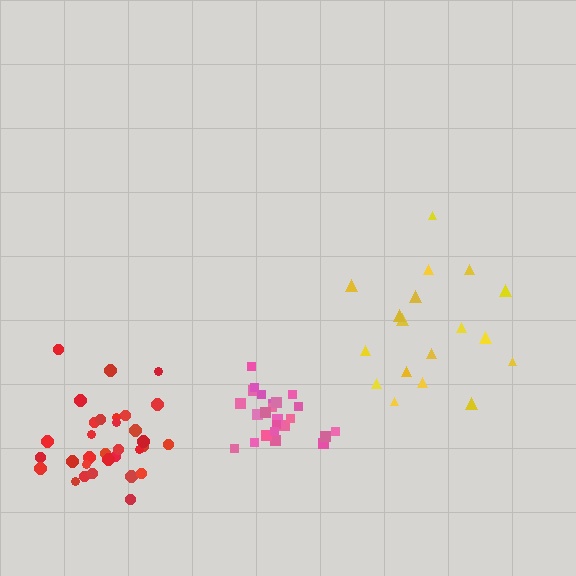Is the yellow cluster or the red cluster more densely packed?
Red.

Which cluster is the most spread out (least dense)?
Yellow.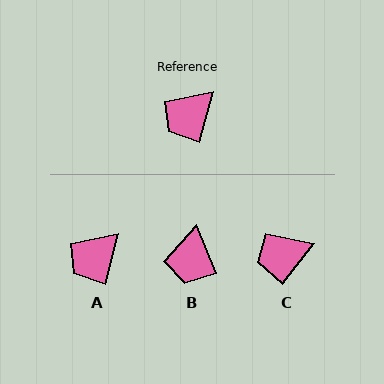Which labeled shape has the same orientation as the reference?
A.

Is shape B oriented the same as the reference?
No, it is off by about 37 degrees.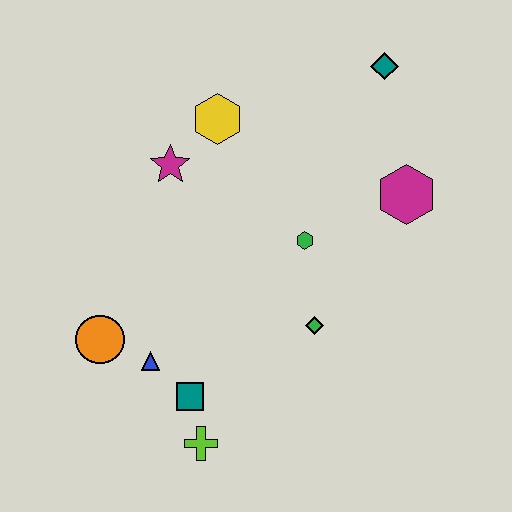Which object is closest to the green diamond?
The green hexagon is closest to the green diamond.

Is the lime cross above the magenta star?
No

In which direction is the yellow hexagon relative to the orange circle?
The yellow hexagon is above the orange circle.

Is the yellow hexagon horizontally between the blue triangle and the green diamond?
Yes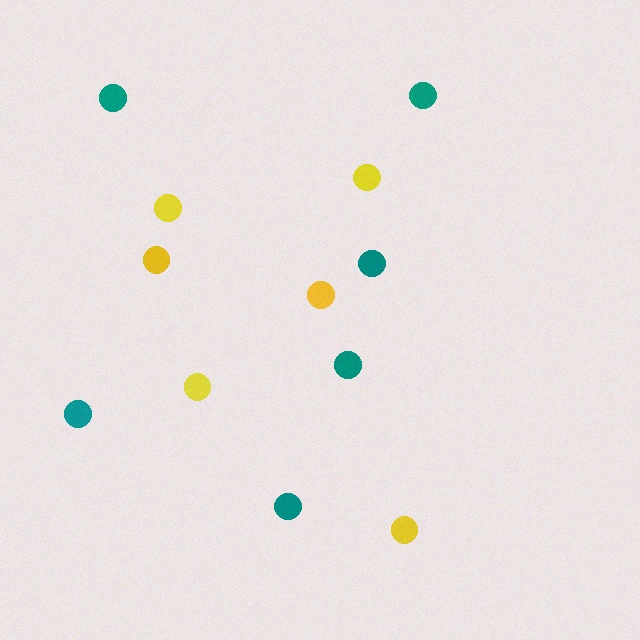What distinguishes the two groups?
There are 2 groups: one group of teal circles (6) and one group of yellow circles (6).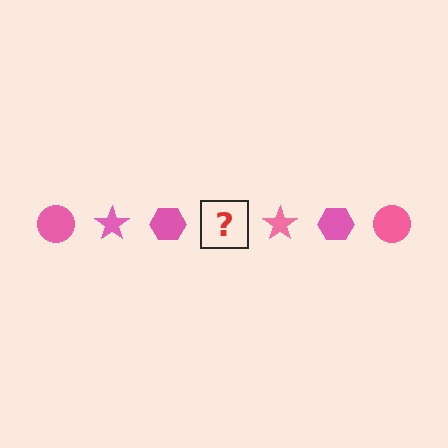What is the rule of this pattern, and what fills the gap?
The rule is that the pattern cycles through circle, star, hexagon shapes in pink. The gap should be filled with a pink circle.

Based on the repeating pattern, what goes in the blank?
The blank should be a pink circle.